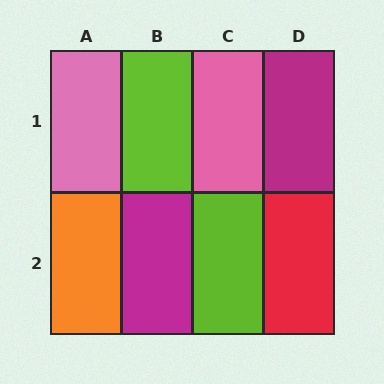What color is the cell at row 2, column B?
Magenta.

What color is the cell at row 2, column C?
Lime.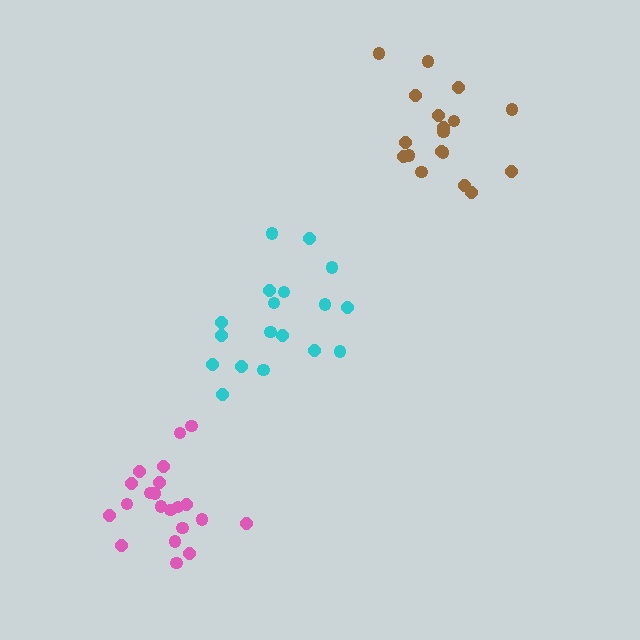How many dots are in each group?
Group 1: 18 dots, Group 2: 21 dots, Group 3: 18 dots (57 total).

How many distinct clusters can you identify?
There are 3 distinct clusters.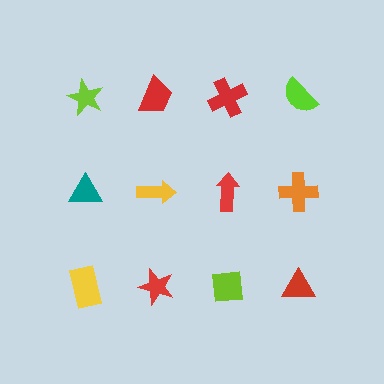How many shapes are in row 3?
4 shapes.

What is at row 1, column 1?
A lime star.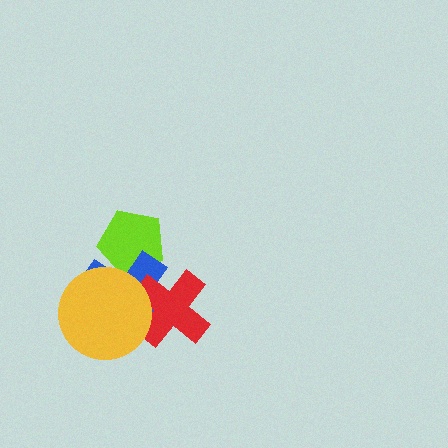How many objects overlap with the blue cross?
3 objects overlap with the blue cross.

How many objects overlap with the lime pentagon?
1 object overlaps with the lime pentagon.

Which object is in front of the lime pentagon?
The blue cross is in front of the lime pentagon.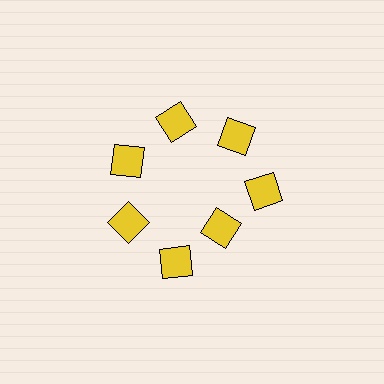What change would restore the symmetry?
The symmetry would be restored by moving it outward, back onto the ring so that all 7 squares sit at equal angles and equal distance from the center.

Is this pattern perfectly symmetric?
No. The 7 yellow squares are arranged in a ring, but one element near the 5 o'clock position is pulled inward toward the center, breaking the 7-fold rotational symmetry.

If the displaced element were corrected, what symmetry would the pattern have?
It would have 7-fold rotational symmetry — the pattern would map onto itself every 51 degrees.